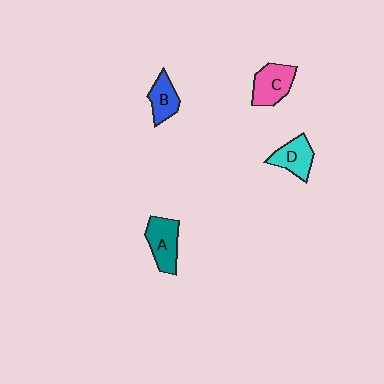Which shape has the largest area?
Shape A (teal).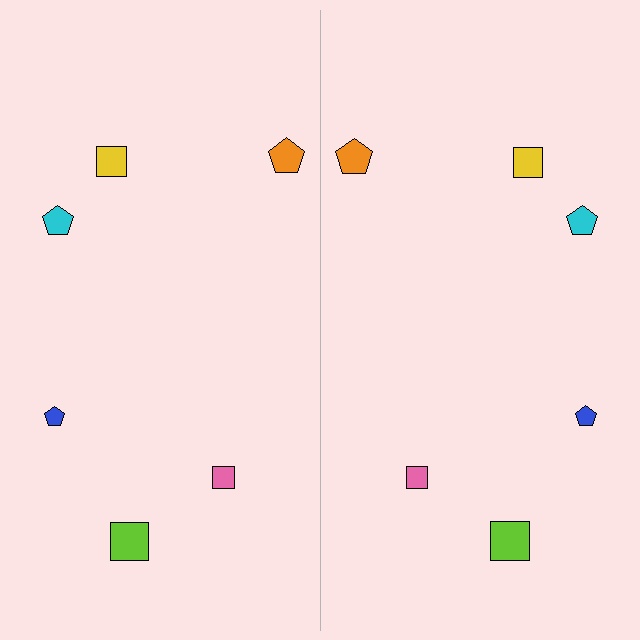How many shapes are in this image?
There are 12 shapes in this image.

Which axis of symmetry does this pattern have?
The pattern has a vertical axis of symmetry running through the center of the image.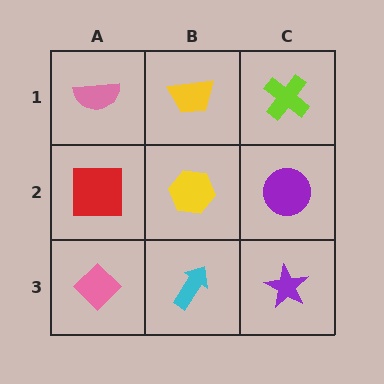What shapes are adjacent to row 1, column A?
A red square (row 2, column A), a yellow trapezoid (row 1, column B).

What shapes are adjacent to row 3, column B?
A yellow hexagon (row 2, column B), a pink diamond (row 3, column A), a purple star (row 3, column C).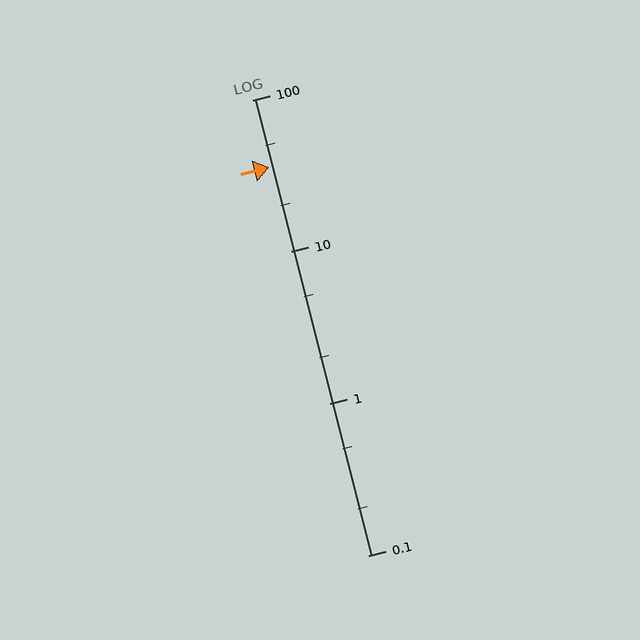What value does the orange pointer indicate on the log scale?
The pointer indicates approximately 36.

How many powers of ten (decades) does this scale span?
The scale spans 3 decades, from 0.1 to 100.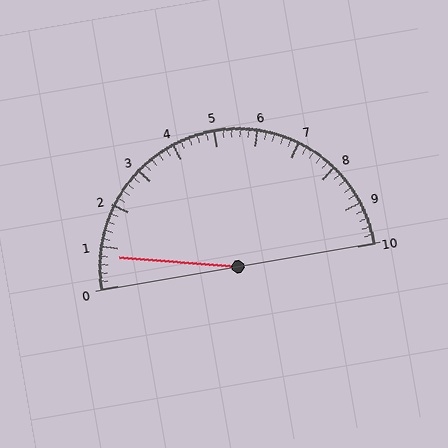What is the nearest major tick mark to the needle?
The nearest major tick mark is 1.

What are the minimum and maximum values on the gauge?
The gauge ranges from 0 to 10.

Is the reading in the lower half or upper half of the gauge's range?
The reading is in the lower half of the range (0 to 10).